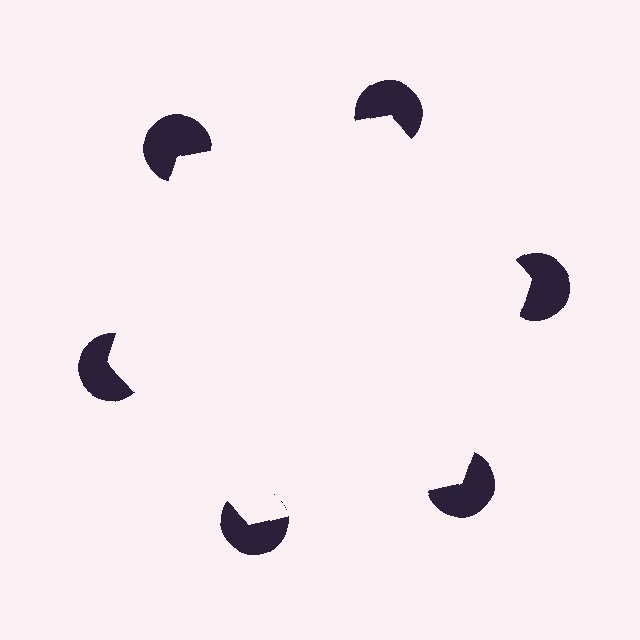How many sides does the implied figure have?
6 sides.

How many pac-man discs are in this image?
There are 6 — one at each vertex of the illusory hexagon.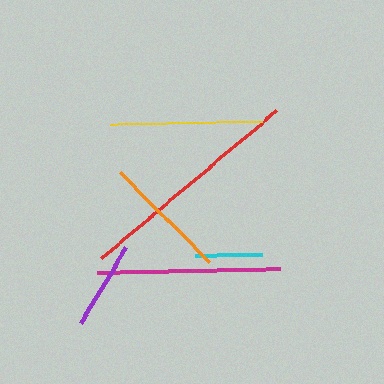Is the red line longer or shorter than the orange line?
The red line is longer than the orange line.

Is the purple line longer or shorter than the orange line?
The orange line is longer than the purple line.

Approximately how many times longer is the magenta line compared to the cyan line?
The magenta line is approximately 2.7 times the length of the cyan line.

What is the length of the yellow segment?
The yellow segment is approximately 152 pixels long.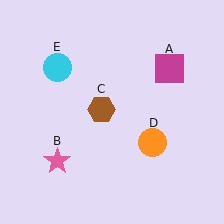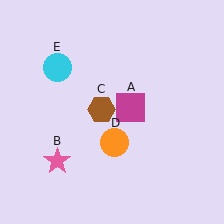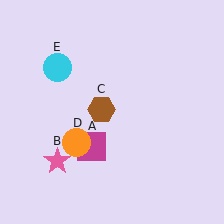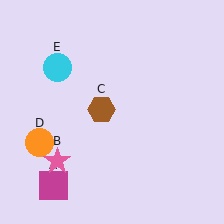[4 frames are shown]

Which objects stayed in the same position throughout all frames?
Pink star (object B) and brown hexagon (object C) and cyan circle (object E) remained stationary.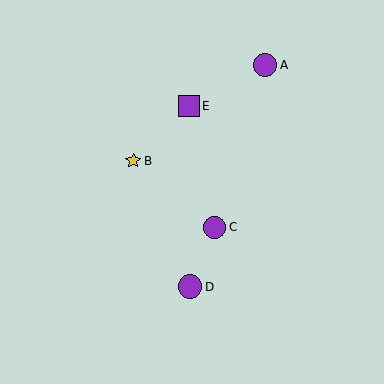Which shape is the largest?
The purple circle (labeled D) is the largest.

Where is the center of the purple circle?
The center of the purple circle is at (214, 227).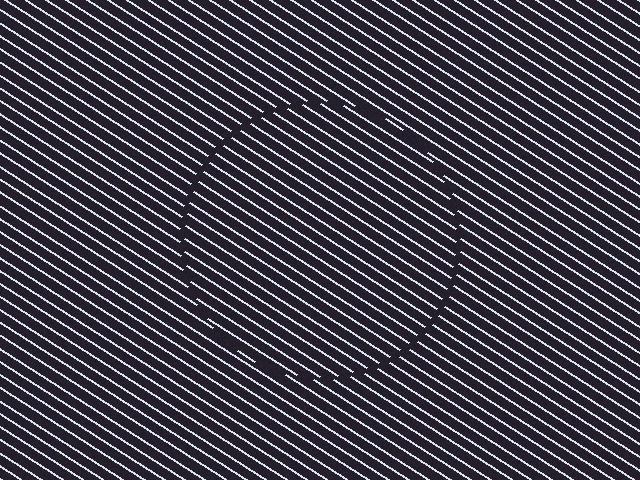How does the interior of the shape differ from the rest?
The interior of the shape contains the same grating, shifted by half a period — the contour is defined by the phase discontinuity where line-ends from the inner and outer gratings abut.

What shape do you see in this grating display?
An illusory circle. The interior of the shape contains the same grating, shifted by half a period — the contour is defined by the phase discontinuity where line-ends from the inner and outer gratings abut.